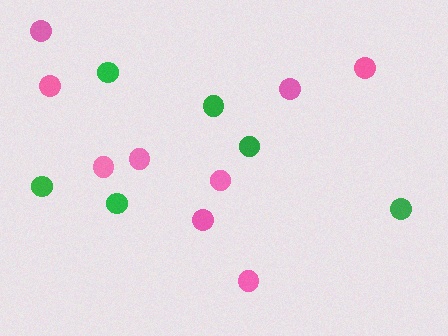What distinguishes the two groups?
There are 2 groups: one group of pink circles (9) and one group of green circles (6).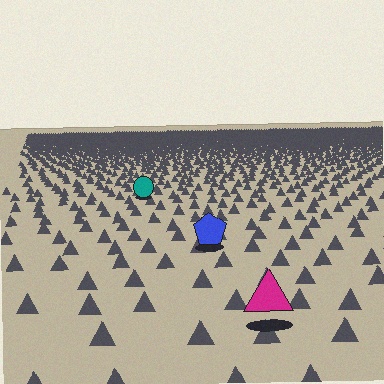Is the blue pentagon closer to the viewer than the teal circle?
Yes. The blue pentagon is closer — you can tell from the texture gradient: the ground texture is coarser near it.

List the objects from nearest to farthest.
From nearest to farthest: the magenta triangle, the blue pentagon, the teal circle.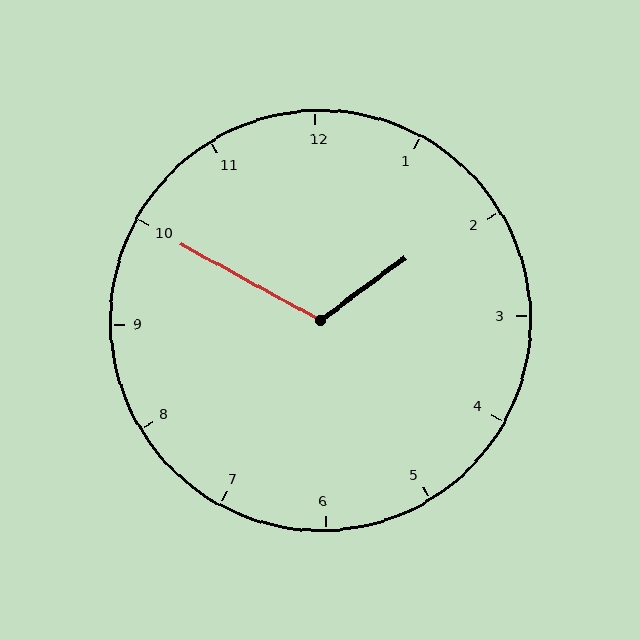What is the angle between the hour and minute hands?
Approximately 115 degrees.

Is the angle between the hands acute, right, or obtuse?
It is obtuse.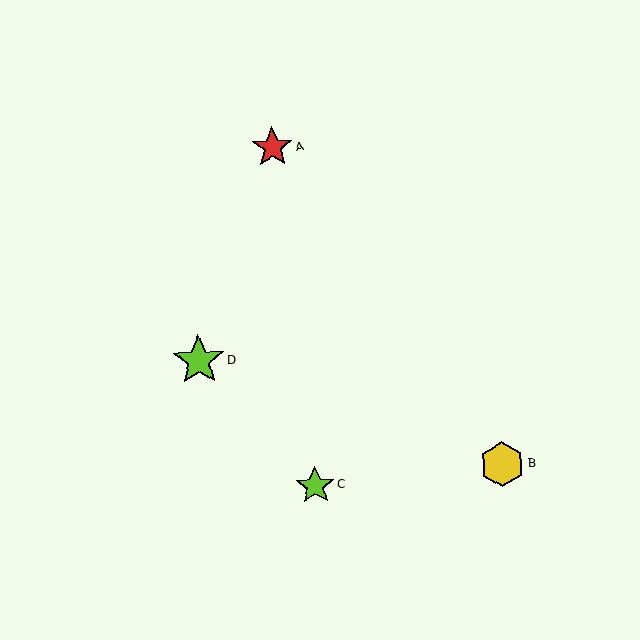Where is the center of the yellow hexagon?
The center of the yellow hexagon is at (502, 464).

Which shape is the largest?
The lime star (labeled D) is the largest.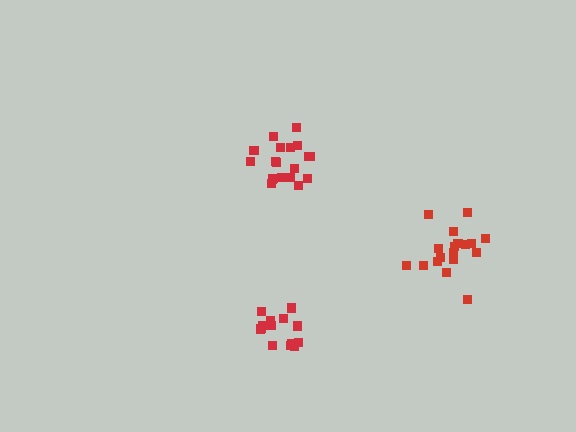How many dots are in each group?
Group 1: 14 dots, Group 2: 19 dots, Group 3: 18 dots (51 total).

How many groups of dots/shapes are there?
There are 3 groups.